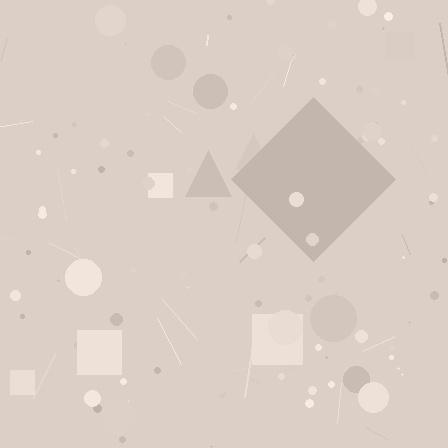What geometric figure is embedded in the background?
A diamond is embedded in the background.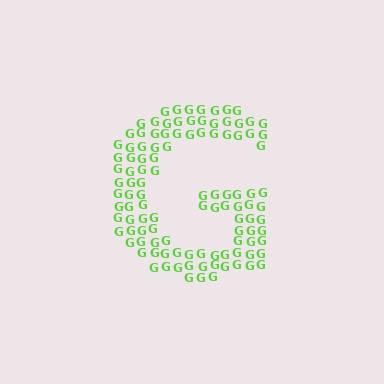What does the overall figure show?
The overall figure shows the letter G.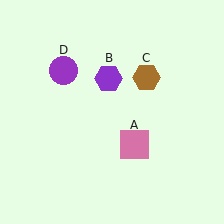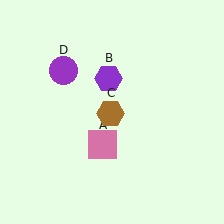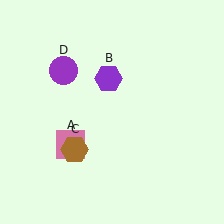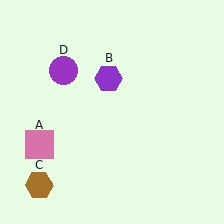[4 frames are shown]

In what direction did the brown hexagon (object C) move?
The brown hexagon (object C) moved down and to the left.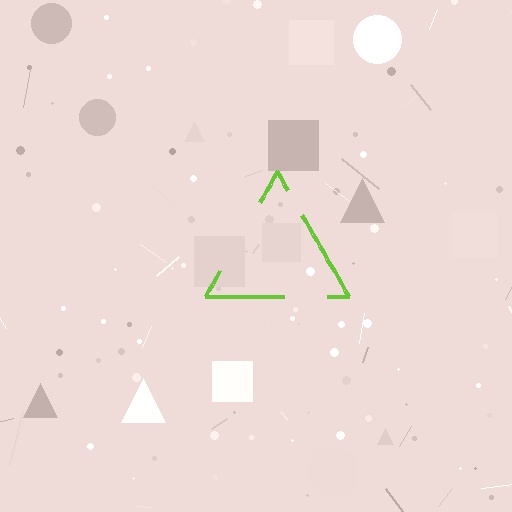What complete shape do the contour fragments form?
The contour fragments form a triangle.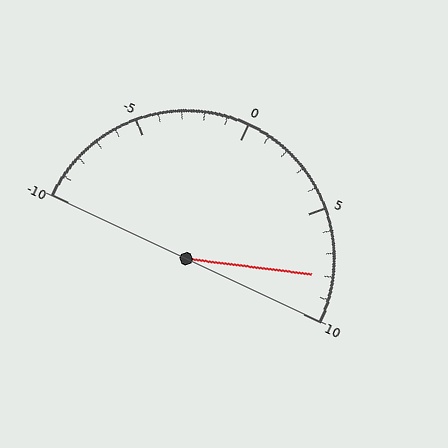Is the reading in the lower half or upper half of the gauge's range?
The reading is in the upper half of the range (-10 to 10).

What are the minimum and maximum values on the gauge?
The gauge ranges from -10 to 10.